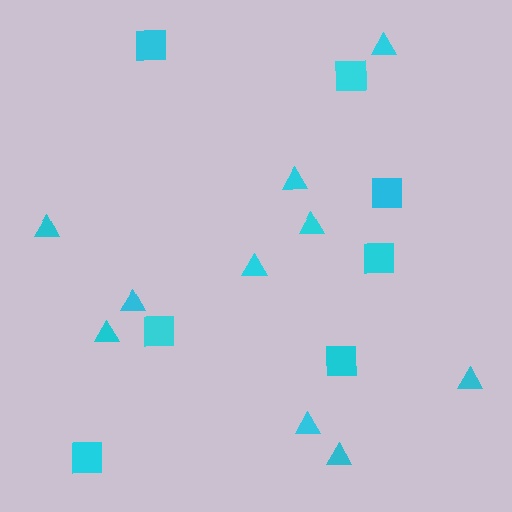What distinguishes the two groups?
There are 2 groups: one group of triangles (10) and one group of squares (7).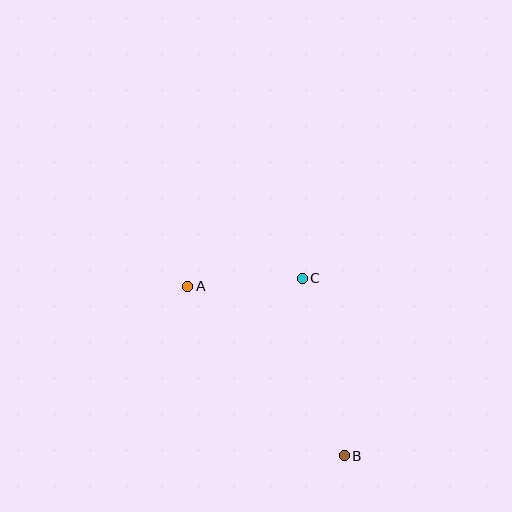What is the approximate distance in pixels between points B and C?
The distance between B and C is approximately 182 pixels.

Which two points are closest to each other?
Points A and C are closest to each other.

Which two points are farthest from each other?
Points A and B are farthest from each other.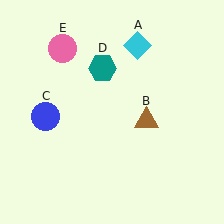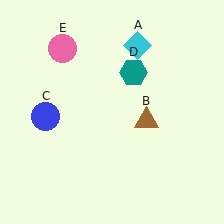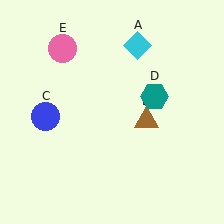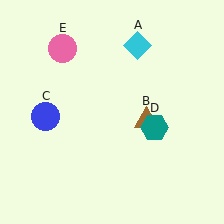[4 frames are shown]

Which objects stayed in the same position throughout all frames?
Cyan diamond (object A) and brown triangle (object B) and blue circle (object C) and pink circle (object E) remained stationary.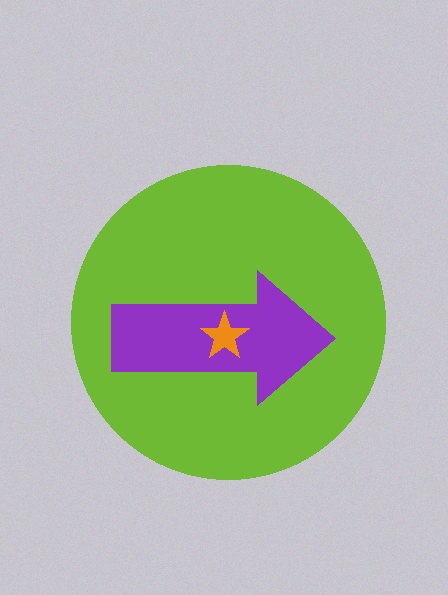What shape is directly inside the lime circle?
The purple arrow.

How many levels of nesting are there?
3.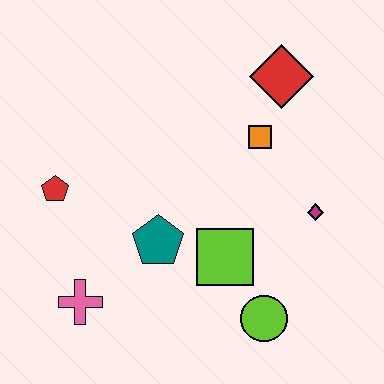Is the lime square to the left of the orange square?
Yes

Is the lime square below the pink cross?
No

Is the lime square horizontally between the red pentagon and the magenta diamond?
Yes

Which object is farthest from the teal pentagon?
The red diamond is farthest from the teal pentagon.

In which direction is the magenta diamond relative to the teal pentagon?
The magenta diamond is to the right of the teal pentagon.